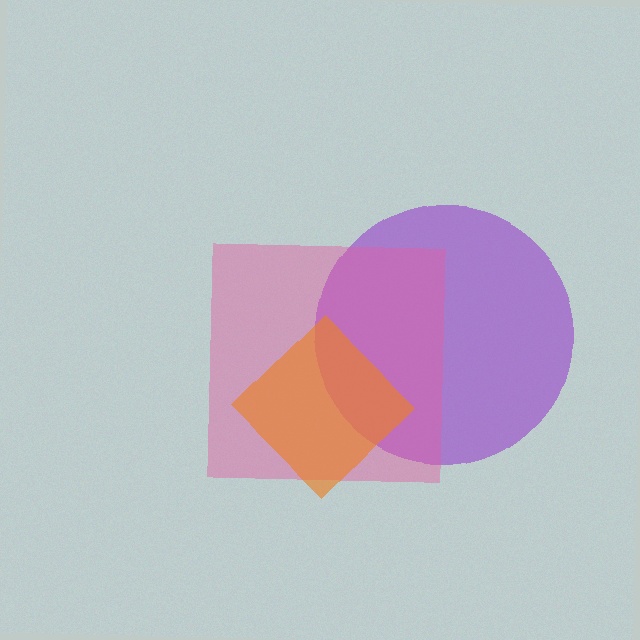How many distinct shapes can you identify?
There are 3 distinct shapes: a purple circle, a pink square, an orange diamond.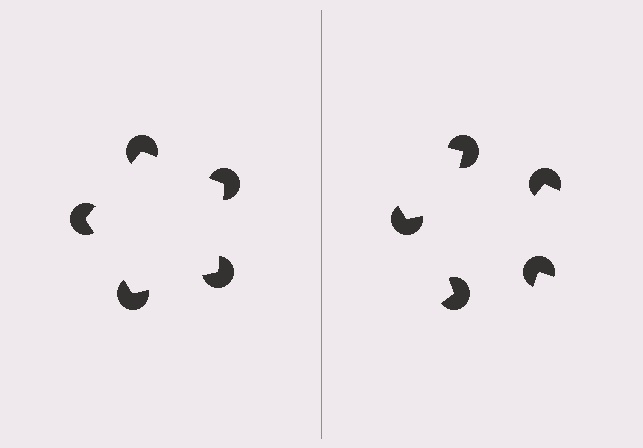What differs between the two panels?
The pac-man discs are positioned identically on both sides; only the wedge orientations differ. On the left they align to a pentagon; on the right they are misaligned.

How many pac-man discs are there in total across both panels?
10 — 5 on each side.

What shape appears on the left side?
An illusory pentagon.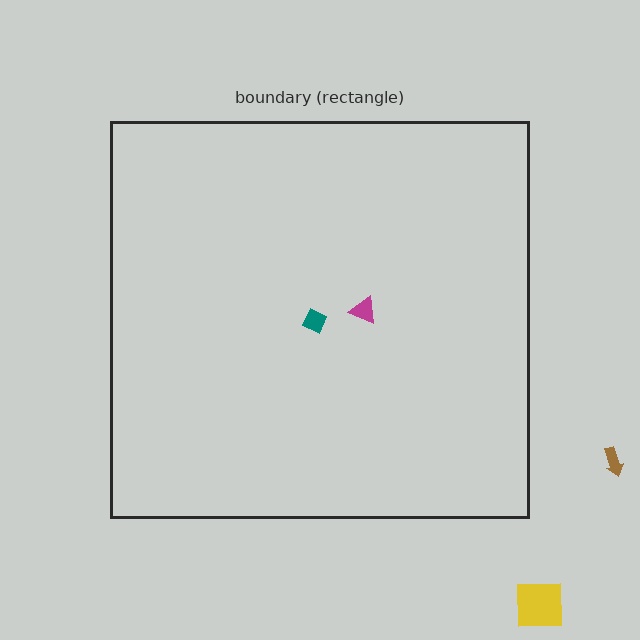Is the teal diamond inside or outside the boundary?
Inside.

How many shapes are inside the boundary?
2 inside, 2 outside.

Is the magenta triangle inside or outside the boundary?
Inside.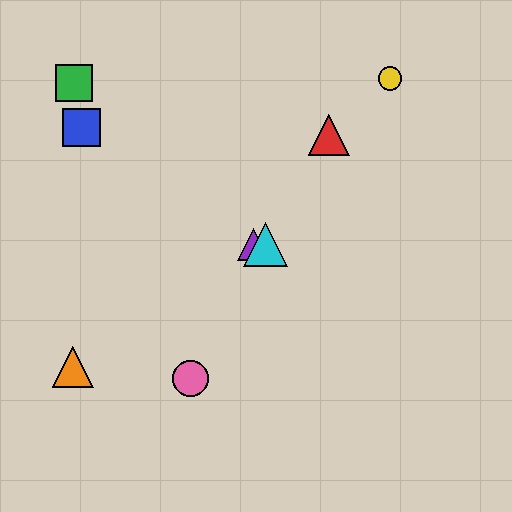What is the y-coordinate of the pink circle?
The pink circle is at y≈378.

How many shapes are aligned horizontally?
2 shapes (the purple triangle, the cyan triangle) are aligned horizontally.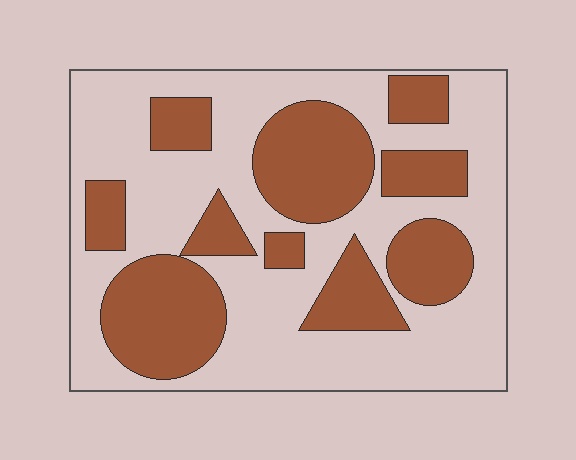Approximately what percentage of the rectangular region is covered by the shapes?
Approximately 40%.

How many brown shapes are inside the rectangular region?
10.